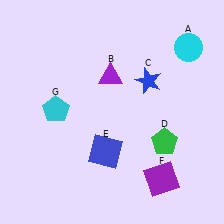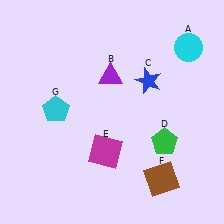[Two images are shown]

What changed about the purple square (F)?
In Image 1, F is purple. In Image 2, it changed to brown.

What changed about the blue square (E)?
In Image 1, E is blue. In Image 2, it changed to magenta.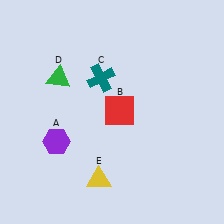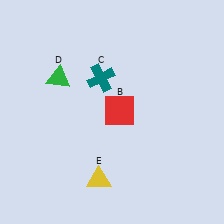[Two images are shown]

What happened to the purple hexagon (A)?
The purple hexagon (A) was removed in Image 2. It was in the bottom-left area of Image 1.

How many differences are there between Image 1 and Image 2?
There is 1 difference between the two images.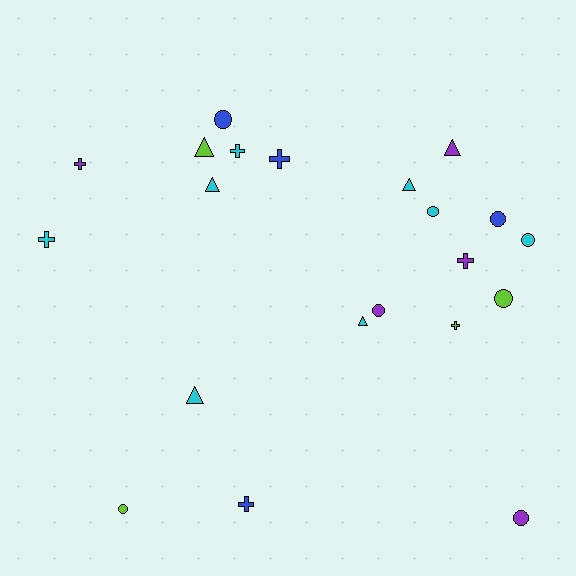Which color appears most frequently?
Cyan, with 8 objects.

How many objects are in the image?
There are 21 objects.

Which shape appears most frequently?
Circle, with 8 objects.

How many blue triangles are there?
There are no blue triangles.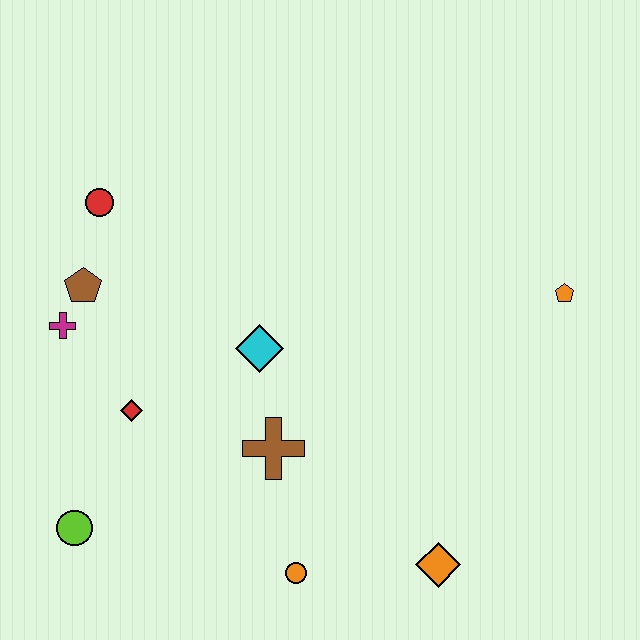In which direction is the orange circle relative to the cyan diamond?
The orange circle is below the cyan diamond.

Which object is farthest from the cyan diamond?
The orange pentagon is farthest from the cyan diamond.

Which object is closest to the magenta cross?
The brown pentagon is closest to the magenta cross.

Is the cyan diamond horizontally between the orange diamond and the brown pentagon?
Yes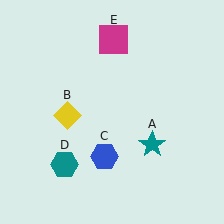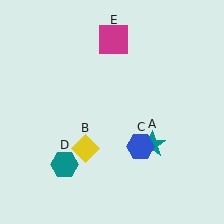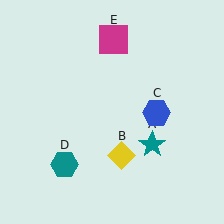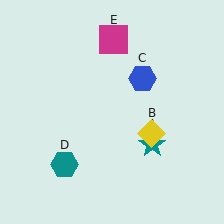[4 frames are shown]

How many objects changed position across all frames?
2 objects changed position: yellow diamond (object B), blue hexagon (object C).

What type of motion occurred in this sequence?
The yellow diamond (object B), blue hexagon (object C) rotated counterclockwise around the center of the scene.